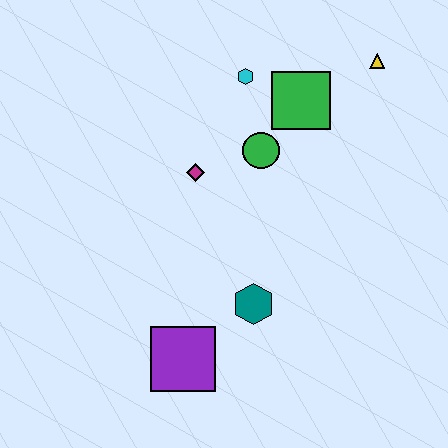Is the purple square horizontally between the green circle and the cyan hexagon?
No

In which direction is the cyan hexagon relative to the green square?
The cyan hexagon is to the left of the green square.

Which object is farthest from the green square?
The purple square is farthest from the green square.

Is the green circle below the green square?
Yes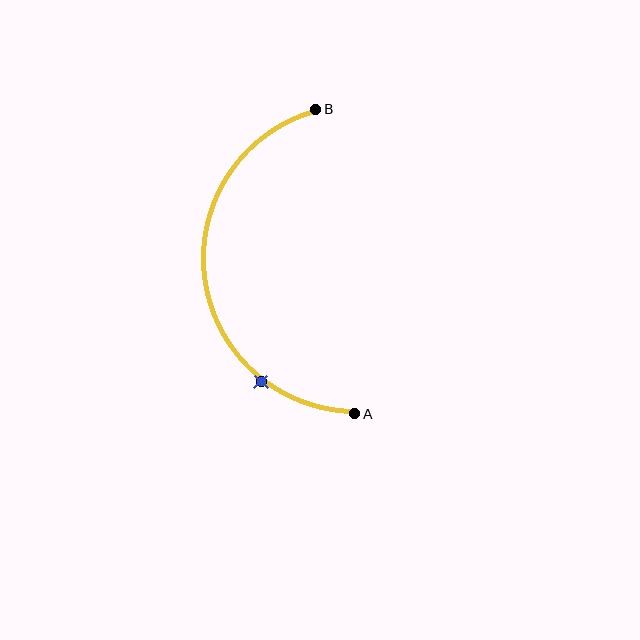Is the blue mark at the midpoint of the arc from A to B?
No. The blue mark lies on the arc but is closer to endpoint A. The arc midpoint would be at the point on the curve equidistant along the arc from both A and B.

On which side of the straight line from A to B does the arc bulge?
The arc bulges to the left of the straight line connecting A and B.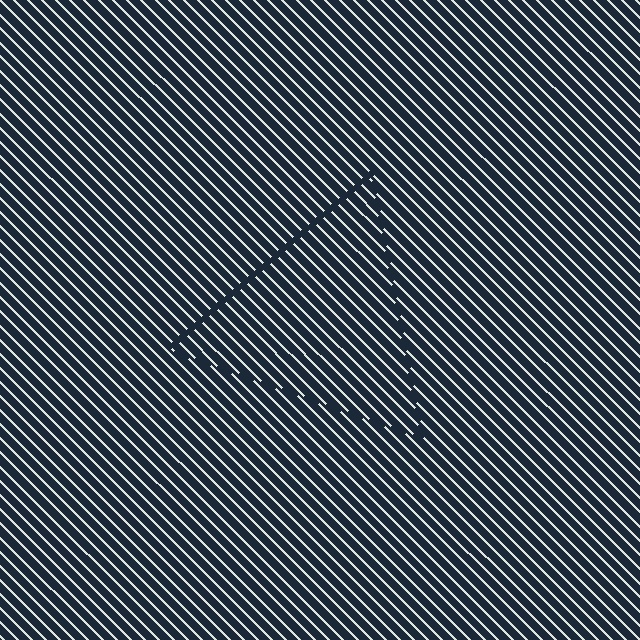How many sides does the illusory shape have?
3 sides — the line-ends trace a triangle.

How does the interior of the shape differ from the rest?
The interior of the shape contains the same grating, shifted by half a period — the contour is defined by the phase discontinuity where line-ends from the inner and outer gratings abut.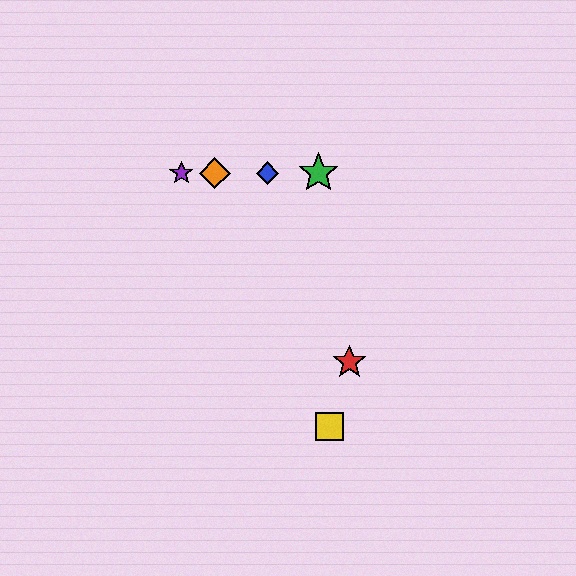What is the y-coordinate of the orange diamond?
The orange diamond is at y≈173.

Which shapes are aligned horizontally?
The blue diamond, the green star, the purple star, the orange diamond are aligned horizontally.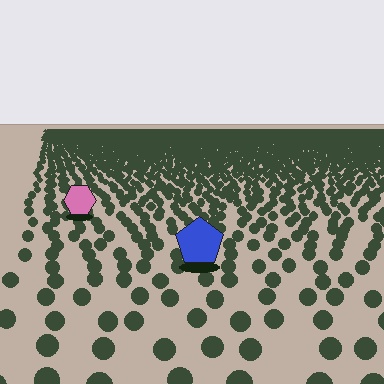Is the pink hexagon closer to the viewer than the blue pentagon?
No. The blue pentagon is closer — you can tell from the texture gradient: the ground texture is coarser near it.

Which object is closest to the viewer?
The blue pentagon is closest. The texture marks near it are larger and more spread out.